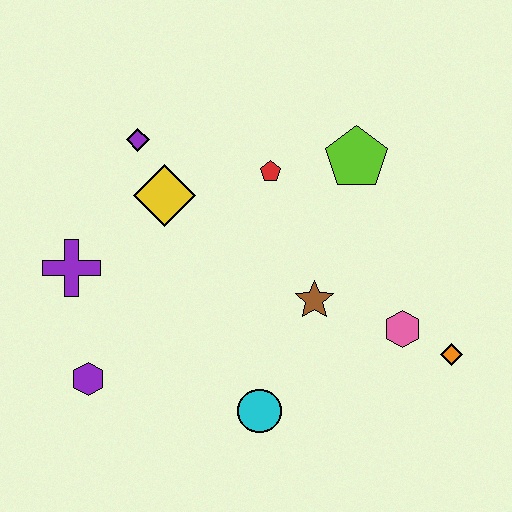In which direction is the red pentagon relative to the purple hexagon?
The red pentagon is above the purple hexagon.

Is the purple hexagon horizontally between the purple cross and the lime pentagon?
Yes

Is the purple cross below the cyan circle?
No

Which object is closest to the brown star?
The pink hexagon is closest to the brown star.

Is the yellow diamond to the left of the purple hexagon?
No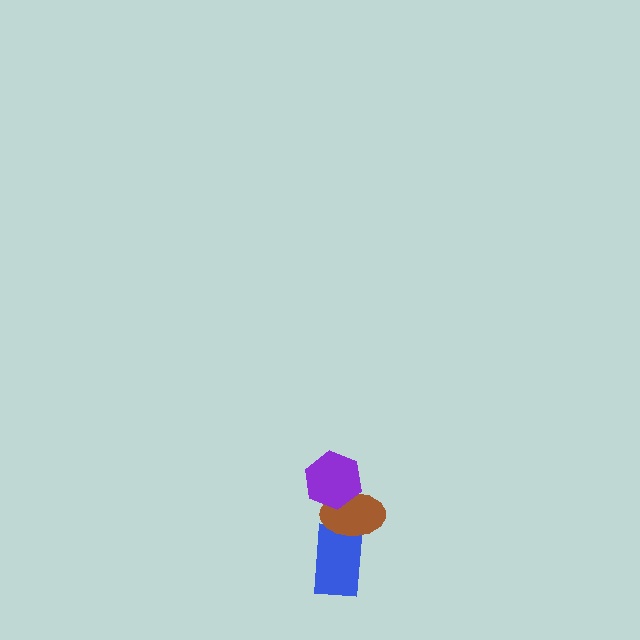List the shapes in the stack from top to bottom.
From top to bottom: the purple hexagon, the brown ellipse, the blue rectangle.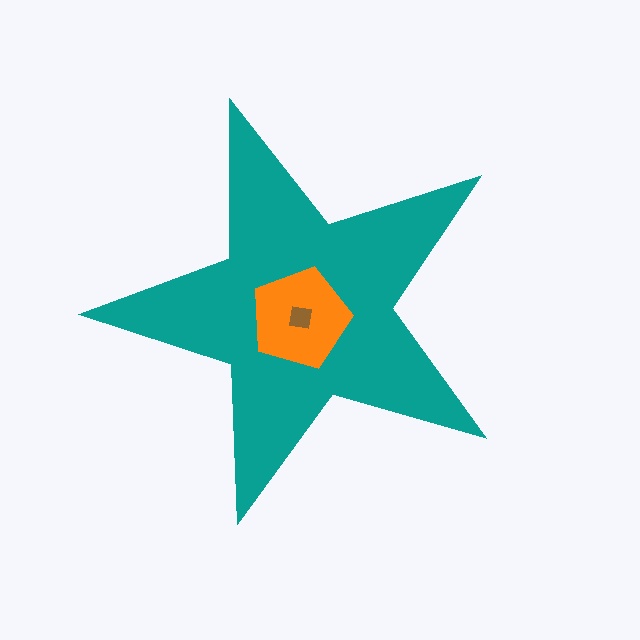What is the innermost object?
The brown square.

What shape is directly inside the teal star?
The orange pentagon.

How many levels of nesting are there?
3.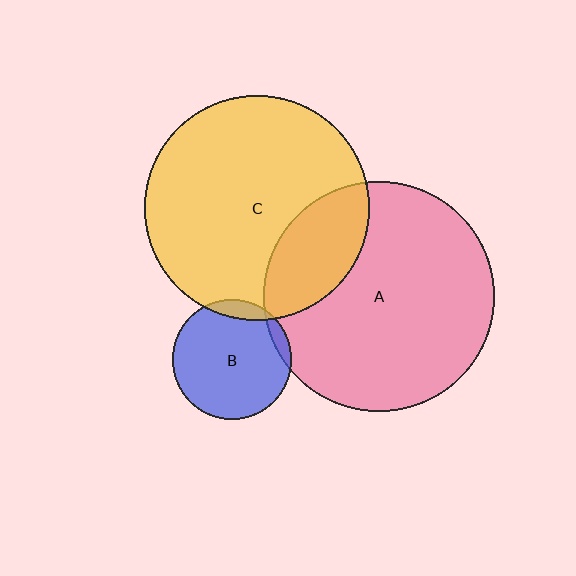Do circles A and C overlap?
Yes.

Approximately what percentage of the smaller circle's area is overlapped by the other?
Approximately 25%.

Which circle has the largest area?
Circle A (pink).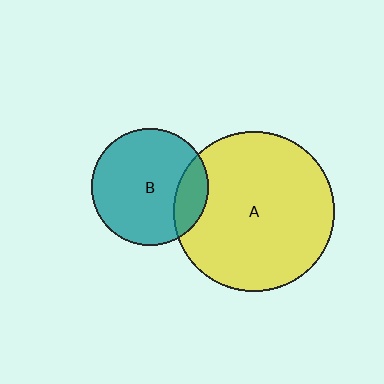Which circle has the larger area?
Circle A (yellow).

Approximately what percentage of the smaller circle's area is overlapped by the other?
Approximately 20%.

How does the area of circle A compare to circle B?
Approximately 1.9 times.